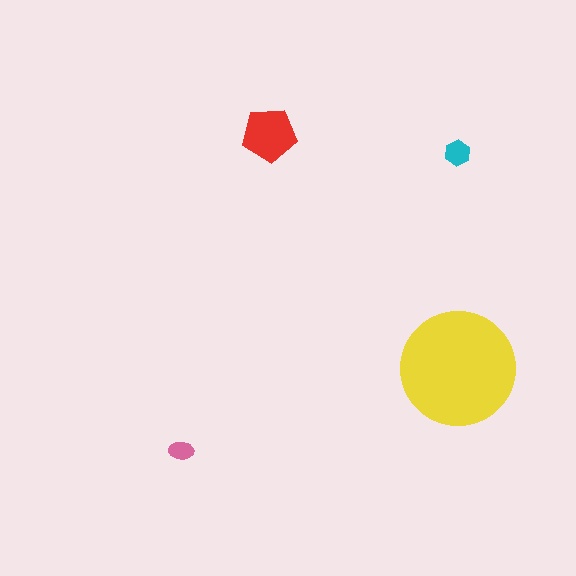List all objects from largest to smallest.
The yellow circle, the red pentagon, the cyan hexagon, the pink ellipse.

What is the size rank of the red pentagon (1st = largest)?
2nd.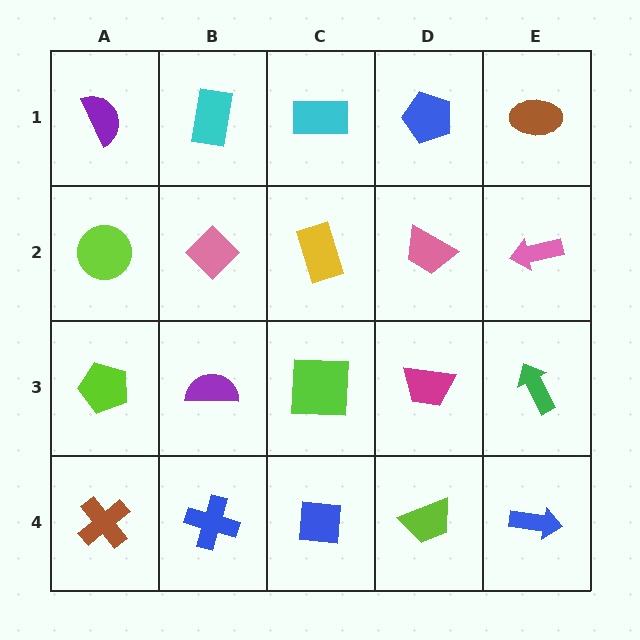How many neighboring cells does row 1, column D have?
3.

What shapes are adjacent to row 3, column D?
A pink trapezoid (row 2, column D), a lime trapezoid (row 4, column D), a lime square (row 3, column C), a green arrow (row 3, column E).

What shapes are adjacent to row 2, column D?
A blue pentagon (row 1, column D), a magenta trapezoid (row 3, column D), a yellow rectangle (row 2, column C), a pink arrow (row 2, column E).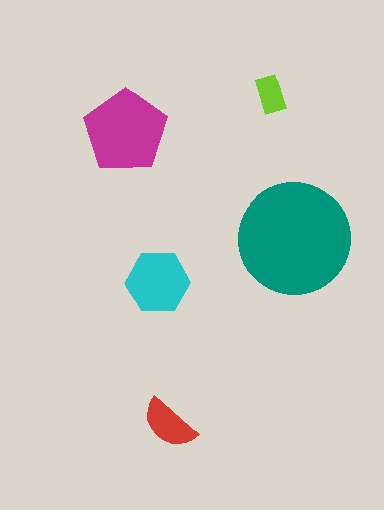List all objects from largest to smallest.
The teal circle, the magenta pentagon, the cyan hexagon, the red semicircle, the lime rectangle.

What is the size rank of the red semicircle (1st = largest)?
4th.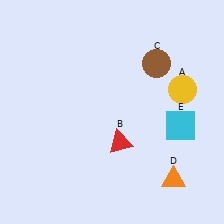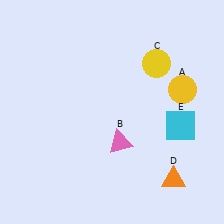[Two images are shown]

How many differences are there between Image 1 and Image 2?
There are 2 differences between the two images.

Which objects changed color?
B changed from red to pink. C changed from brown to yellow.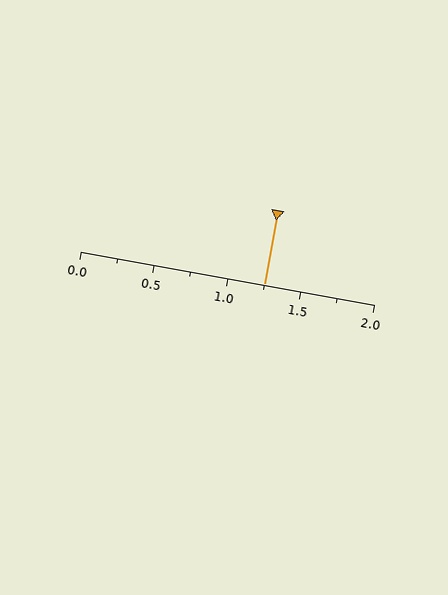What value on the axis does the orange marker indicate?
The marker indicates approximately 1.25.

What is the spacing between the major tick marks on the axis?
The major ticks are spaced 0.5 apart.